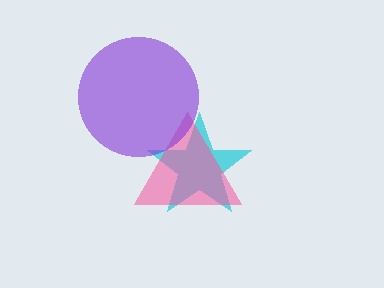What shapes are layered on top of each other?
The layered shapes are: a cyan star, a pink triangle, a purple circle.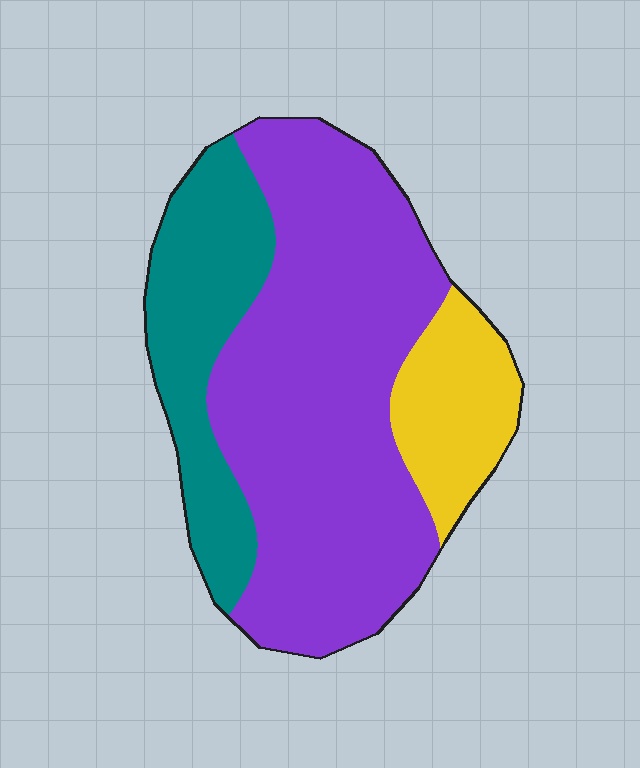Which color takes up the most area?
Purple, at roughly 60%.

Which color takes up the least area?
Yellow, at roughly 15%.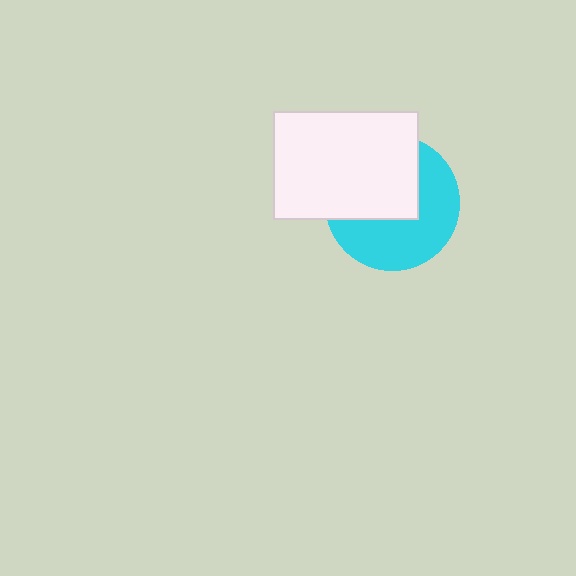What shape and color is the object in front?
The object in front is a white rectangle.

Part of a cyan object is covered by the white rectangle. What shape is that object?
It is a circle.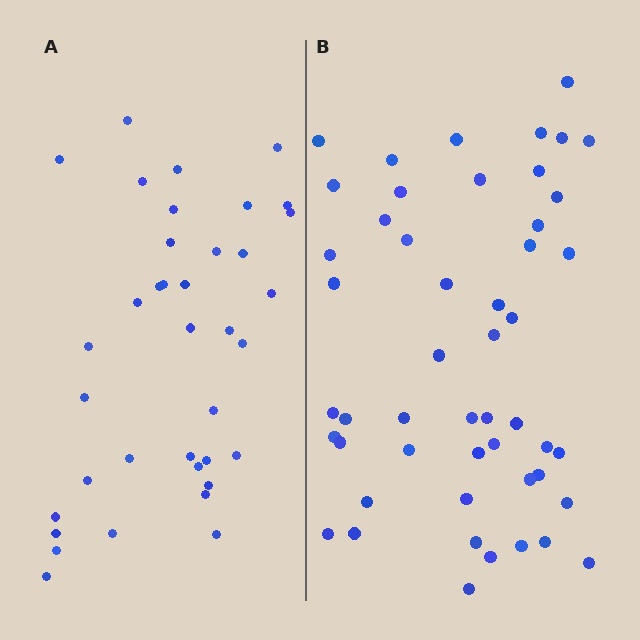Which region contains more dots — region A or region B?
Region B (the right region) has more dots.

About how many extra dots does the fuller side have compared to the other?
Region B has approximately 15 more dots than region A.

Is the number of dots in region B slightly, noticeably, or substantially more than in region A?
Region B has noticeably more, but not dramatically so. The ratio is roughly 1.4 to 1.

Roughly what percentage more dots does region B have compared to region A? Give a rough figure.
About 35% more.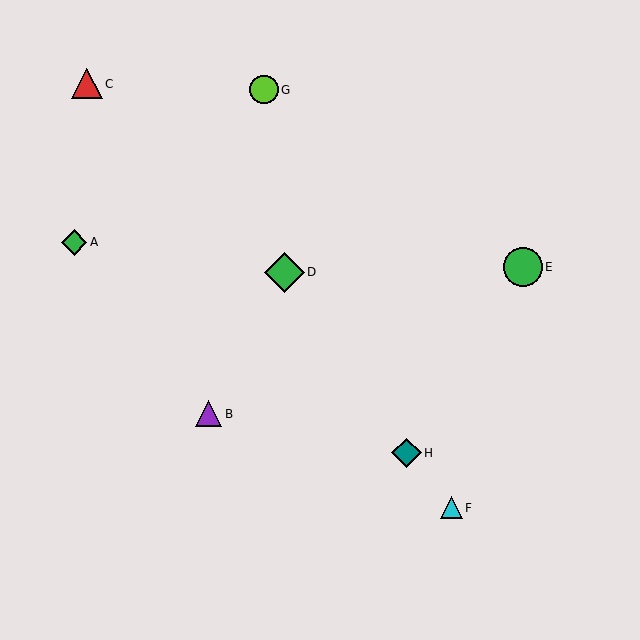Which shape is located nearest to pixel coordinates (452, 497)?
The cyan triangle (labeled F) at (451, 508) is nearest to that location.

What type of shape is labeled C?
Shape C is a red triangle.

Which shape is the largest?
The green diamond (labeled D) is the largest.